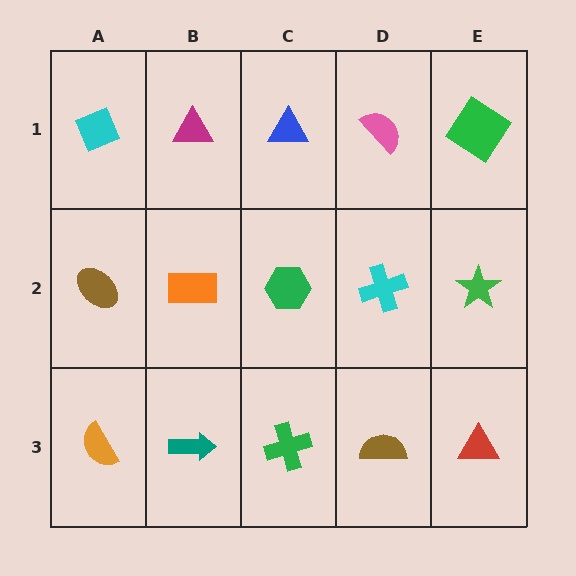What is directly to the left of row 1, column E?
A pink semicircle.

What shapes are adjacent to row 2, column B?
A magenta triangle (row 1, column B), a teal arrow (row 3, column B), a brown ellipse (row 2, column A), a green hexagon (row 2, column C).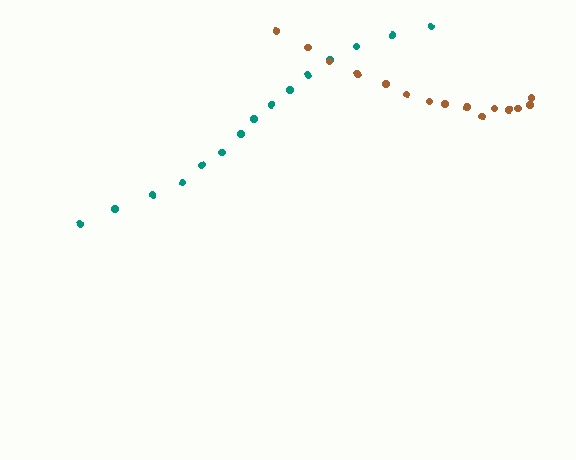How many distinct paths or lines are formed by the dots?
There are 2 distinct paths.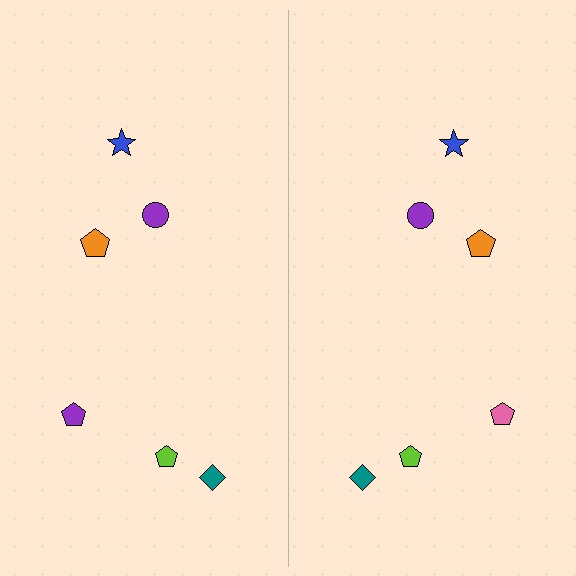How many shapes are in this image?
There are 12 shapes in this image.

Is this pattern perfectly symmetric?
No, the pattern is not perfectly symmetric. The pink pentagon on the right side breaks the symmetry — its mirror counterpart is purple.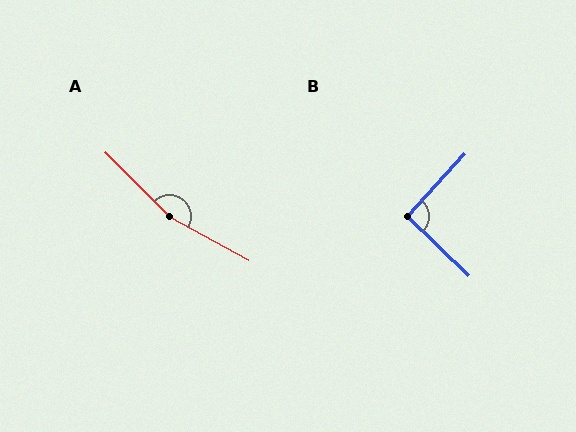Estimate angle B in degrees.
Approximately 91 degrees.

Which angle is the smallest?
B, at approximately 91 degrees.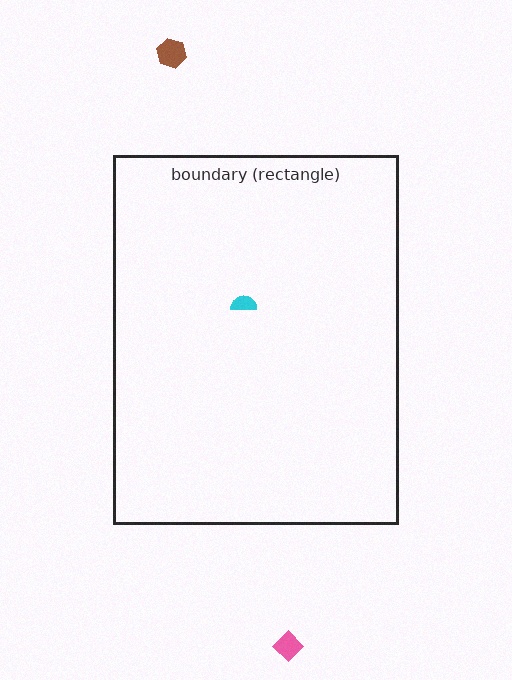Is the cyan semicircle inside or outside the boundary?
Inside.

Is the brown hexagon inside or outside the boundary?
Outside.